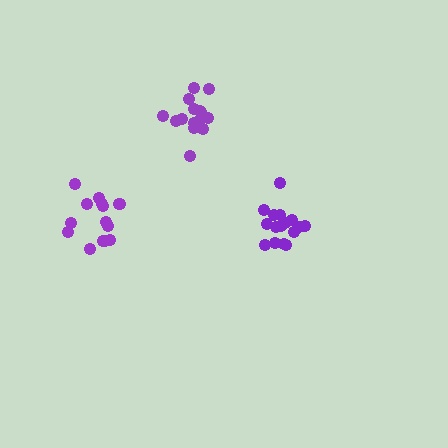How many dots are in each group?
Group 1: 14 dots, Group 2: 15 dots, Group 3: 17 dots (46 total).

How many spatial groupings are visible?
There are 3 spatial groupings.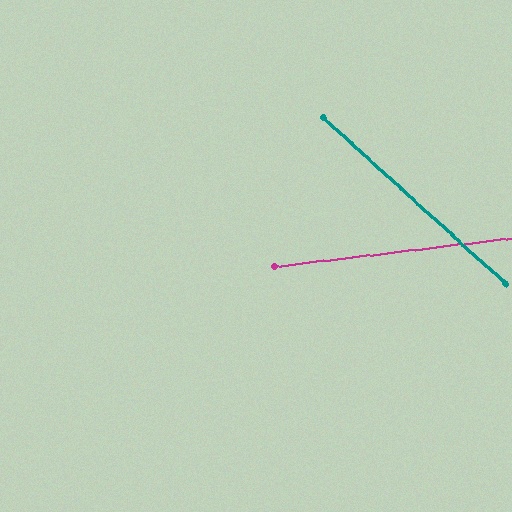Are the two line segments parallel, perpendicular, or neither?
Neither parallel nor perpendicular — they differ by about 49°.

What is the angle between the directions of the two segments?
Approximately 49 degrees.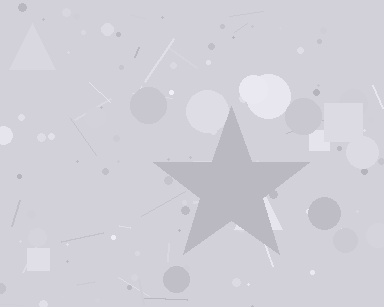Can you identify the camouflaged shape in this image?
The camouflaged shape is a star.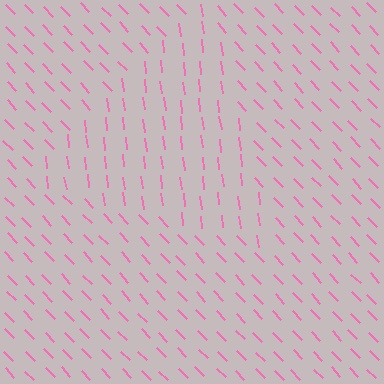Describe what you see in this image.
The image is filled with small pink line segments. A triangle region in the image has lines oriented differently from the surrounding lines, creating a visible texture boundary.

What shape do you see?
I see a triangle.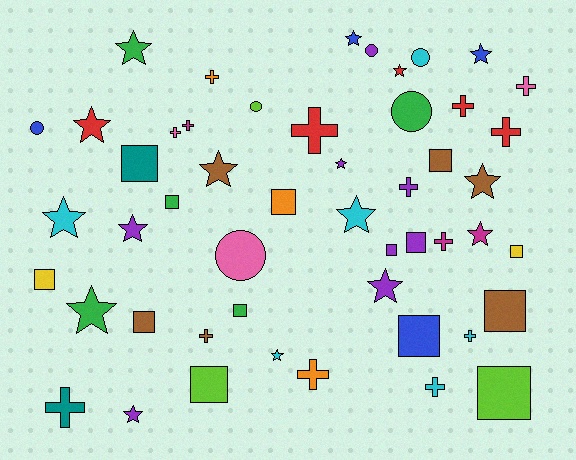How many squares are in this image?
There are 14 squares.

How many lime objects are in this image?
There are 3 lime objects.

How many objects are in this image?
There are 50 objects.